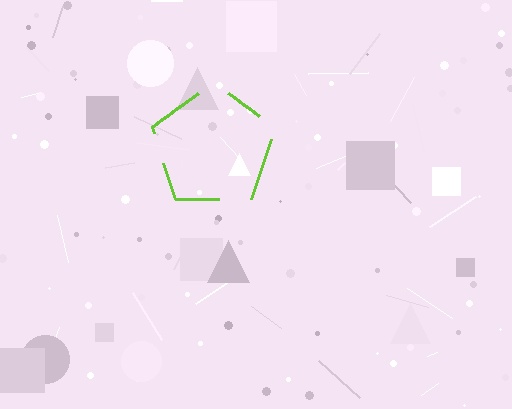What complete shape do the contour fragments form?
The contour fragments form a pentagon.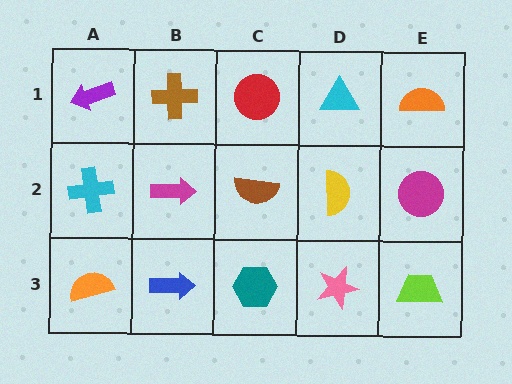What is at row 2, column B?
A magenta arrow.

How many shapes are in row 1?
5 shapes.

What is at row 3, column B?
A blue arrow.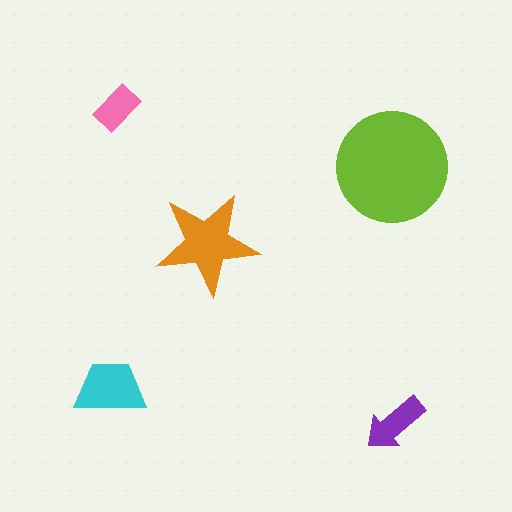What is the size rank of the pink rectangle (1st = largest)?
5th.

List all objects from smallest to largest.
The pink rectangle, the purple arrow, the cyan trapezoid, the orange star, the lime circle.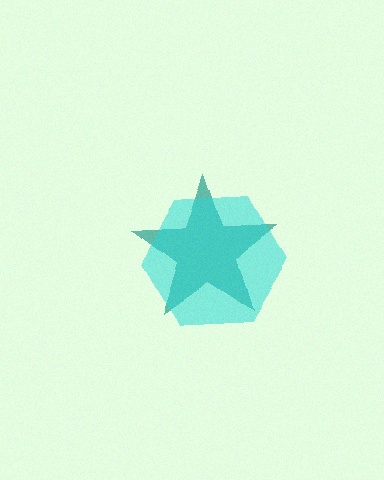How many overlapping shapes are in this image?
There are 2 overlapping shapes in the image.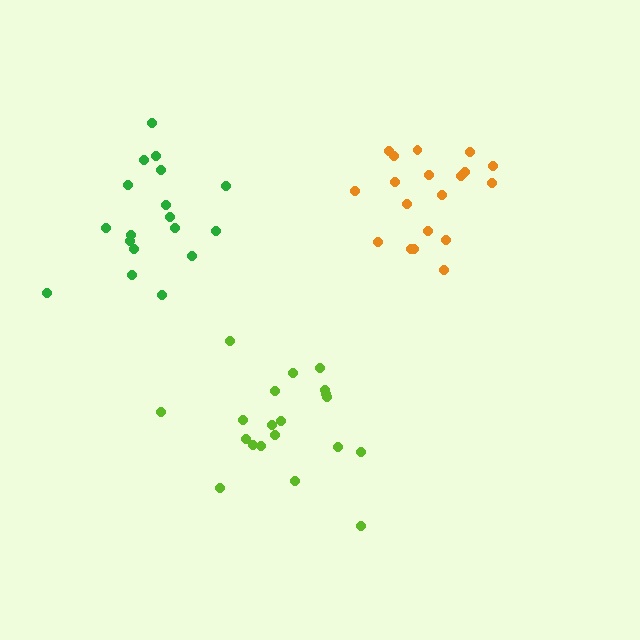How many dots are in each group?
Group 1: 18 dots, Group 2: 20 dots, Group 3: 19 dots (57 total).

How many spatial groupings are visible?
There are 3 spatial groupings.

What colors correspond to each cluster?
The clusters are colored: green, lime, orange.